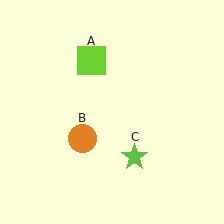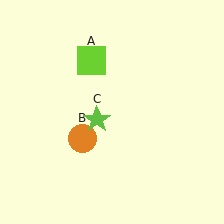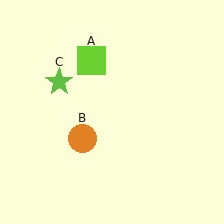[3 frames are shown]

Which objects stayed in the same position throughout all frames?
Lime square (object A) and orange circle (object B) remained stationary.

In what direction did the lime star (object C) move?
The lime star (object C) moved up and to the left.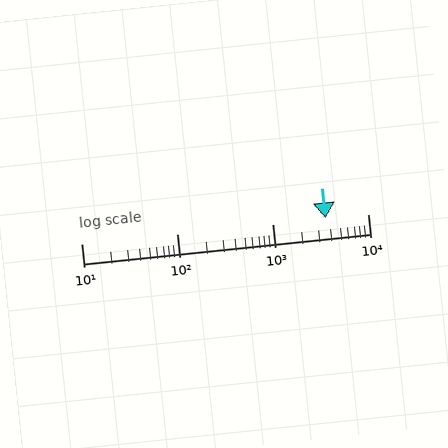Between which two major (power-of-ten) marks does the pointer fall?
The pointer is between 1000 and 10000.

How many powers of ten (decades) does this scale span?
The scale spans 3 decades, from 10 to 10000.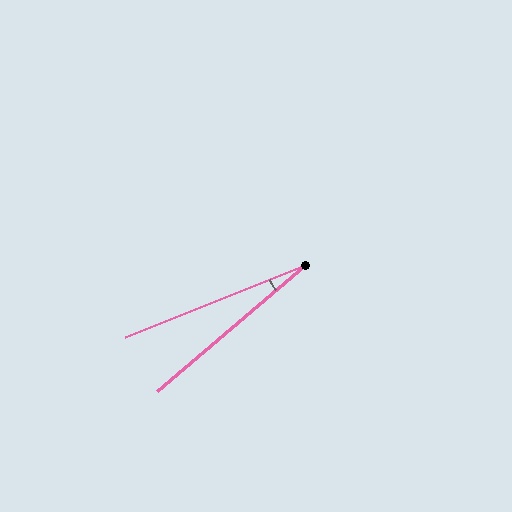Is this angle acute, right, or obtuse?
It is acute.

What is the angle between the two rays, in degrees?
Approximately 19 degrees.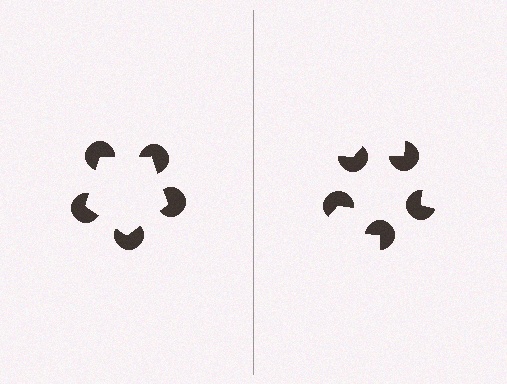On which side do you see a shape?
An illusory pentagon appears on the left side. On the right side the wedge cuts are rotated, so no coherent shape forms.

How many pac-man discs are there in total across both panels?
10 — 5 on each side.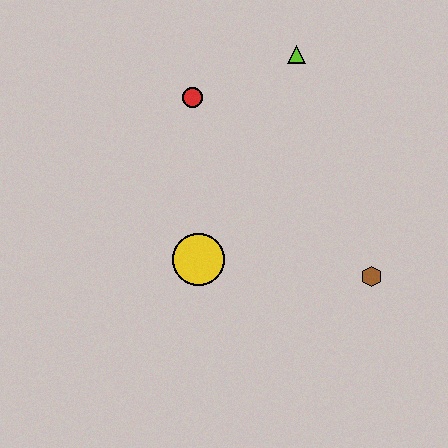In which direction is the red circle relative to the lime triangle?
The red circle is to the left of the lime triangle.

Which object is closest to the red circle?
The lime triangle is closest to the red circle.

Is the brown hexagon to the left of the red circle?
No